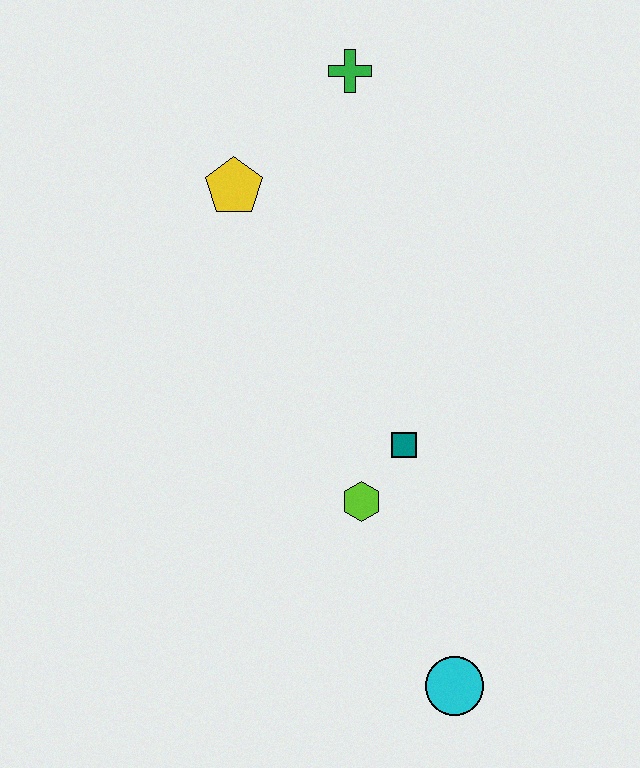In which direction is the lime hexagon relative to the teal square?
The lime hexagon is below the teal square.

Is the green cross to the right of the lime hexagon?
No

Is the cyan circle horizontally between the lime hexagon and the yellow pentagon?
No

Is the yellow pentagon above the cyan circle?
Yes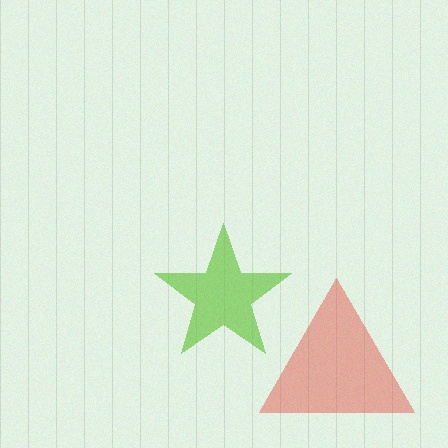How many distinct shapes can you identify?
There are 2 distinct shapes: a red triangle, a lime star.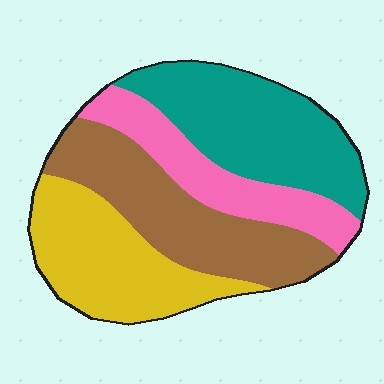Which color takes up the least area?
Pink, at roughly 20%.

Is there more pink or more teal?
Teal.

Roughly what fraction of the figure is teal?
Teal covers 29% of the figure.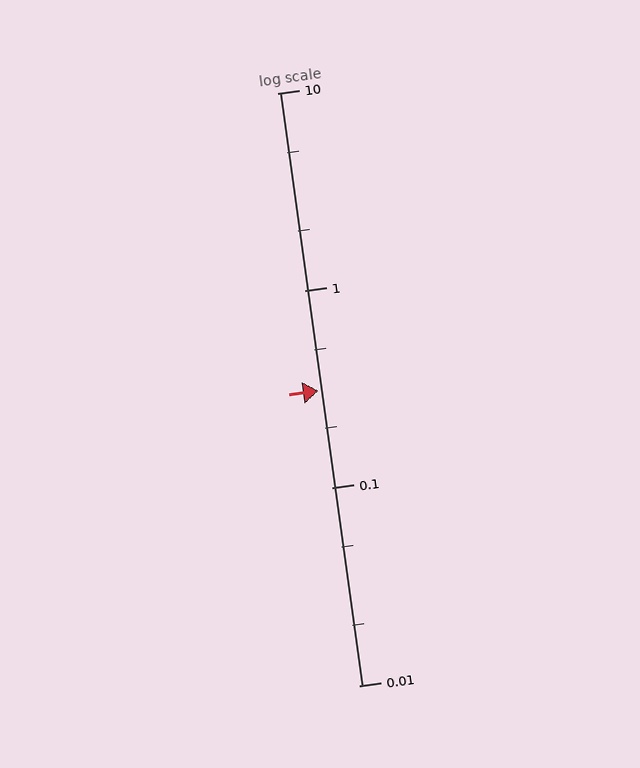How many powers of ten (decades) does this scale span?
The scale spans 3 decades, from 0.01 to 10.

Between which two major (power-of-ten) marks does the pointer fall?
The pointer is between 0.1 and 1.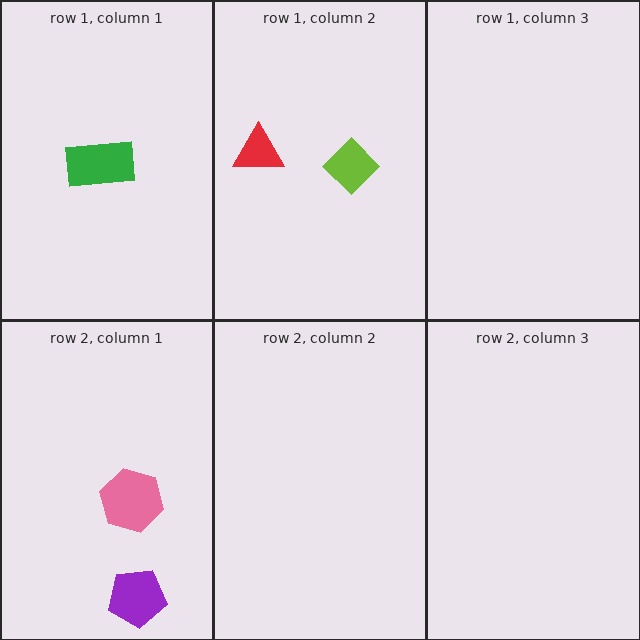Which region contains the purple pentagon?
The row 2, column 1 region.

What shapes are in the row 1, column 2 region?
The lime diamond, the red triangle.